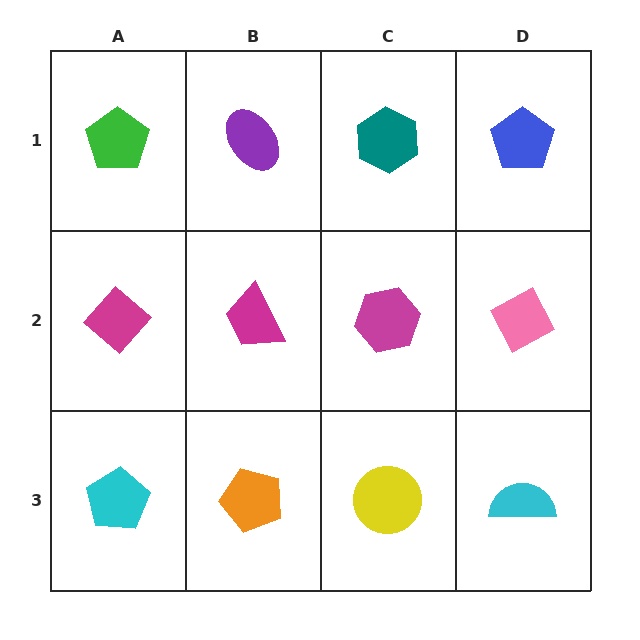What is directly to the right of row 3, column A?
An orange pentagon.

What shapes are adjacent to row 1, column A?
A magenta diamond (row 2, column A), a purple ellipse (row 1, column B).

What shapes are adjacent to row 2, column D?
A blue pentagon (row 1, column D), a cyan semicircle (row 3, column D), a magenta hexagon (row 2, column C).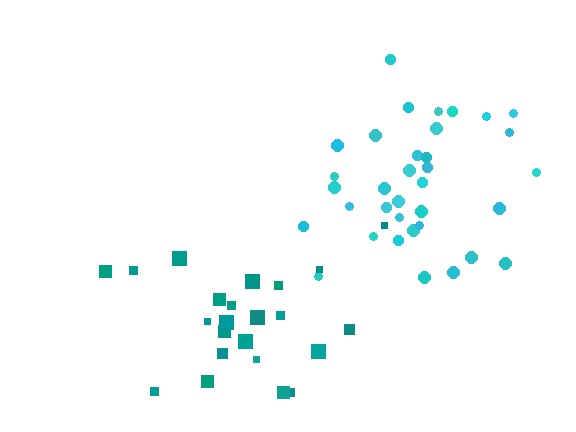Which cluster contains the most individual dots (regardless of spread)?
Cyan (35).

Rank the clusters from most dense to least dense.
cyan, teal.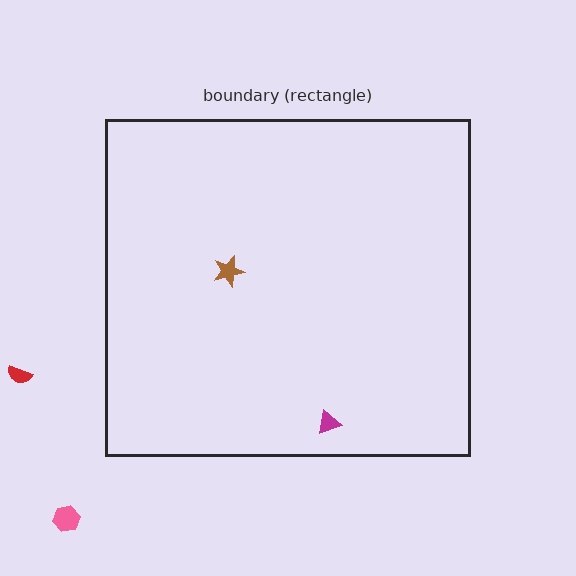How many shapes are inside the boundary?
2 inside, 2 outside.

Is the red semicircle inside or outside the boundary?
Outside.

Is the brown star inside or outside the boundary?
Inside.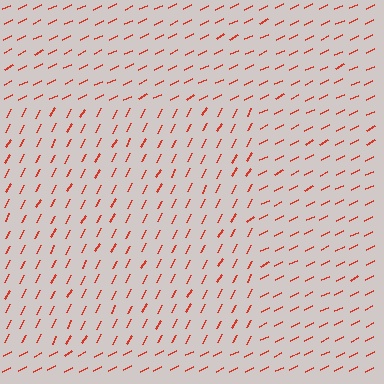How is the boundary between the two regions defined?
The boundary is defined purely by a change in line orientation (approximately 36 degrees difference). All lines are the same color and thickness.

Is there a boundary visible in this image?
Yes, there is a texture boundary formed by a change in line orientation.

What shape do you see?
I see a rectangle.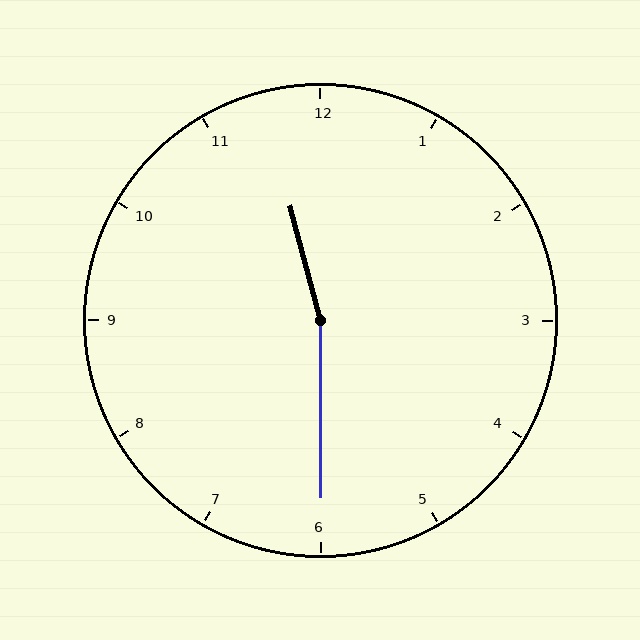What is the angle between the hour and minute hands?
Approximately 165 degrees.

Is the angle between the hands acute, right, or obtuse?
It is obtuse.